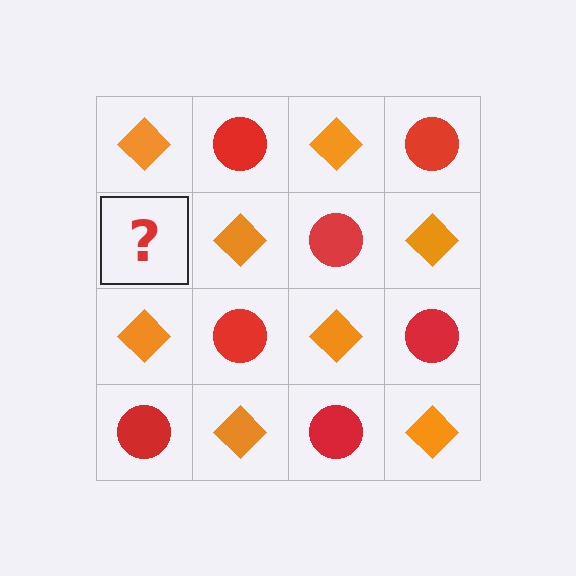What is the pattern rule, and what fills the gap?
The rule is that it alternates orange diamond and red circle in a checkerboard pattern. The gap should be filled with a red circle.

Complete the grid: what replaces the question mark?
The question mark should be replaced with a red circle.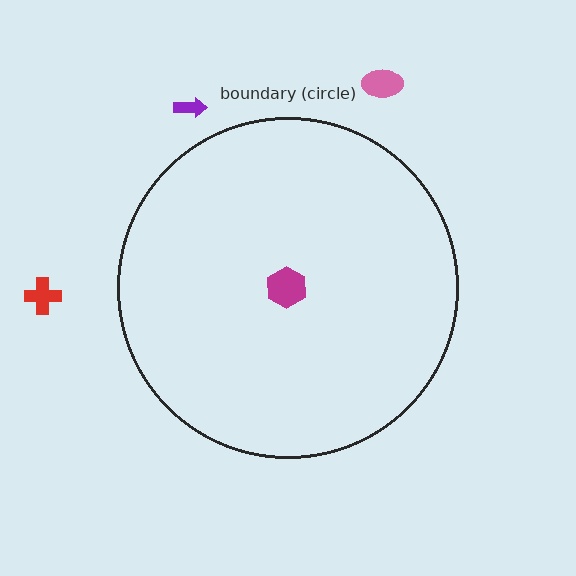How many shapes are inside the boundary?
1 inside, 3 outside.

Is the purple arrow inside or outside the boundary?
Outside.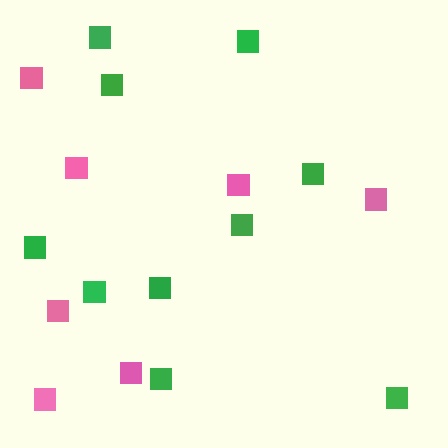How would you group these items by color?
There are 2 groups: one group of pink squares (7) and one group of green squares (10).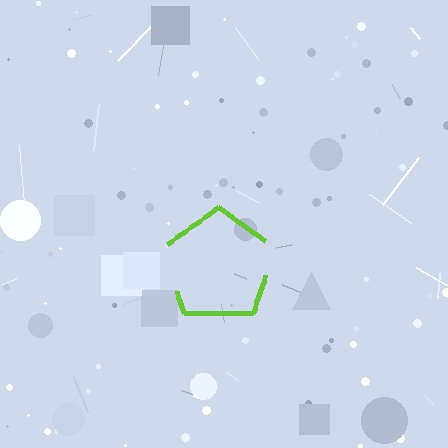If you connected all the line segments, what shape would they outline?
They would outline a pentagon.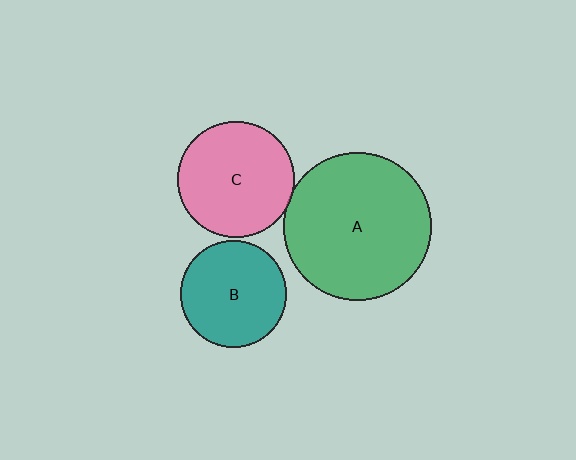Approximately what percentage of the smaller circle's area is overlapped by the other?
Approximately 5%.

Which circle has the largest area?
Circle A (green).